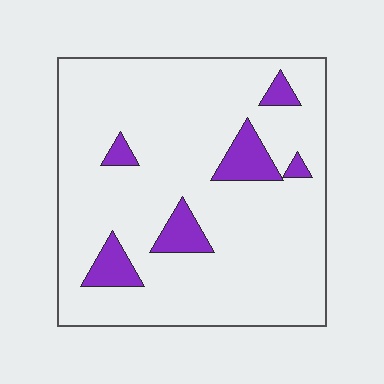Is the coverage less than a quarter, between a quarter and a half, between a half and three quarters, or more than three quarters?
Less than a quarter.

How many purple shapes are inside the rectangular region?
6.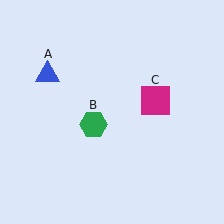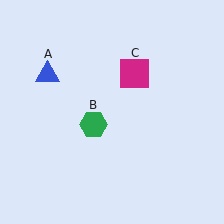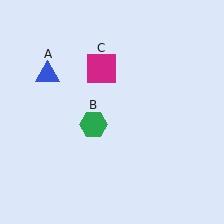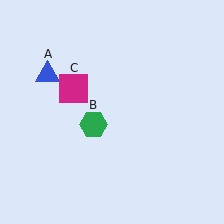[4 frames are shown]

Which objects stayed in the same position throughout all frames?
Blue triangle (object A) and green hexagon (object B) remained stationary.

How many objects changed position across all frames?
1 object changed position: magenta square (object C).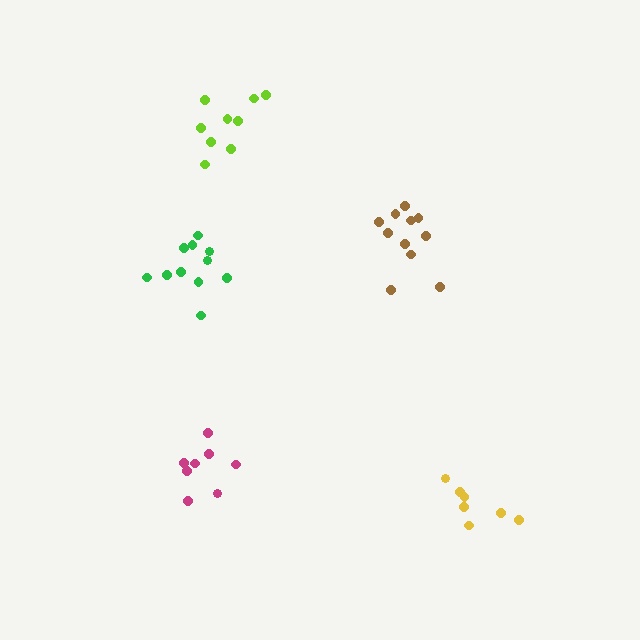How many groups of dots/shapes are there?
There are 5 groups.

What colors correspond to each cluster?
The clusters are colored: brown, lime, green, yellow, magenta.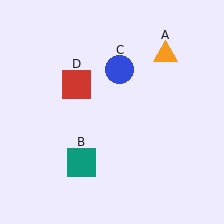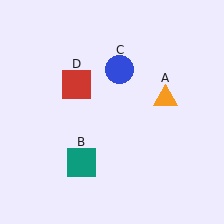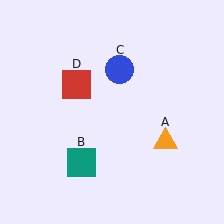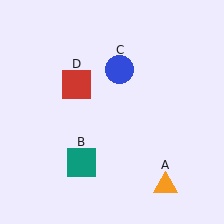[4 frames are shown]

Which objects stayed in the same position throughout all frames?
Teal square (object B) and blue circle (object C) and red square (object D) remained stationary.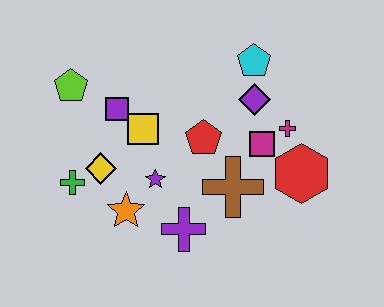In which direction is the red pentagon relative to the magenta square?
The red pentagon is to the left of the magenta square.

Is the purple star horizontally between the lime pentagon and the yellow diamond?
No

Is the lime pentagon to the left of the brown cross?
Yes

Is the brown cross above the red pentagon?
No